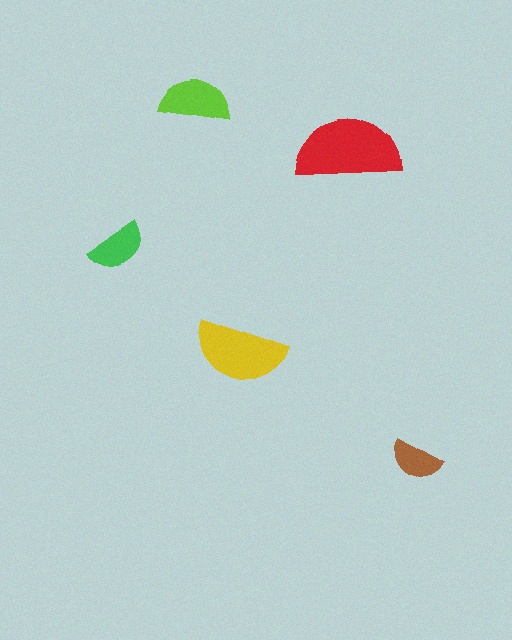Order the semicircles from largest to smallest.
the red one, the yellow one, the lime one, the green one, the brown one.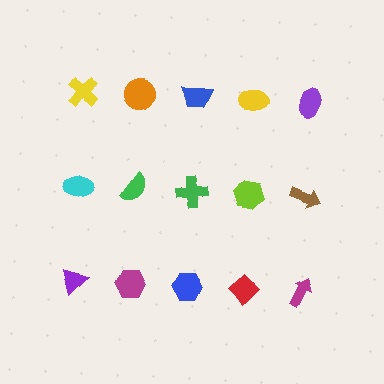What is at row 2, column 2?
A green semicircle.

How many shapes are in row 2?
5 shapes.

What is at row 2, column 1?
A cyan ellipse.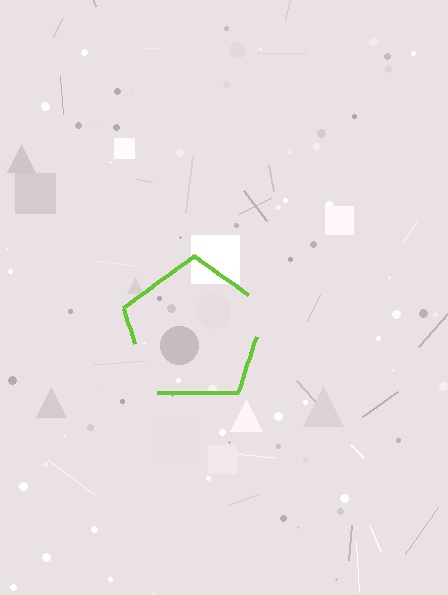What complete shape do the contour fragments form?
The contour fragments form a pentagon.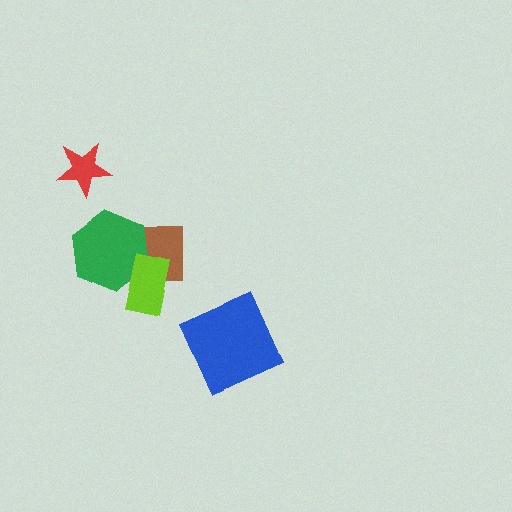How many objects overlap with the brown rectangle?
2 objects overlap with the brown rectangle.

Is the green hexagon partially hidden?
Yes, it is partially covered by another shape.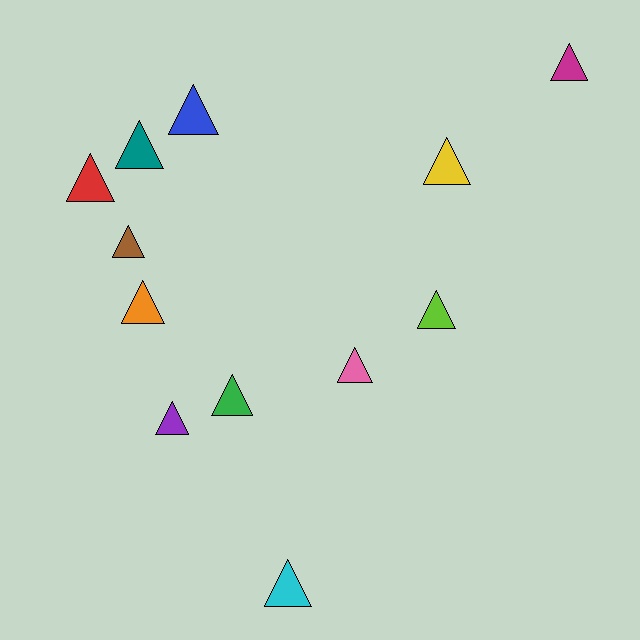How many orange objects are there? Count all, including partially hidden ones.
There is 1 orange object.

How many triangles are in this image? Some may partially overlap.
There are 12 triangles.